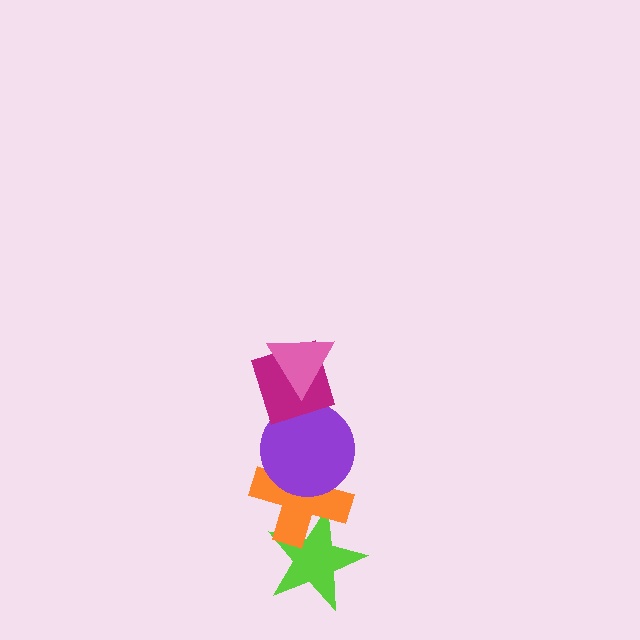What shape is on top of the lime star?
The orange cross is on top of the lime star.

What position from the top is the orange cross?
The orange cross is 4th from the top.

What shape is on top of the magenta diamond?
The pink triangle is on top of the magenta diamond.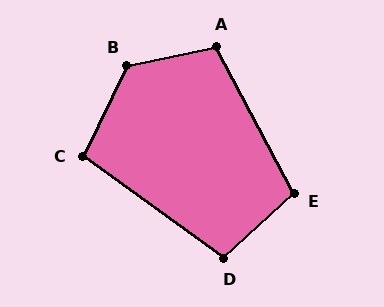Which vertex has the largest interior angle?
B, at approximately 128 degrees.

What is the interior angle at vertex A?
Approximately 106 degrees (obtuse).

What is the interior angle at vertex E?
Approximately 105 degrees (obtuse).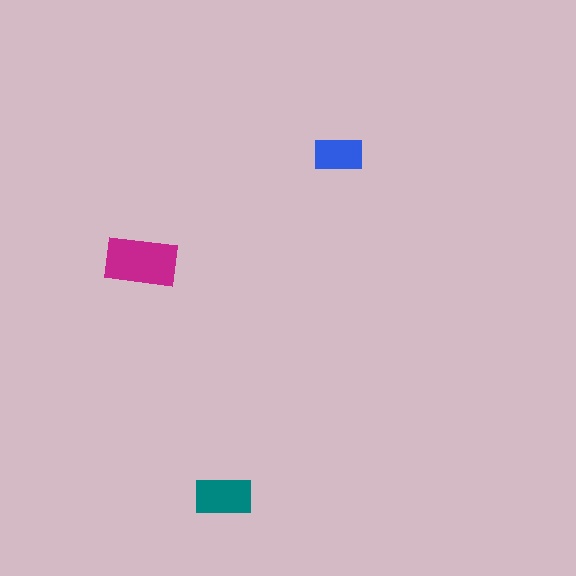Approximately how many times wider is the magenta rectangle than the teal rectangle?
About 1.5 times wider.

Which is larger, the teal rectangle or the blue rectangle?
The teal one.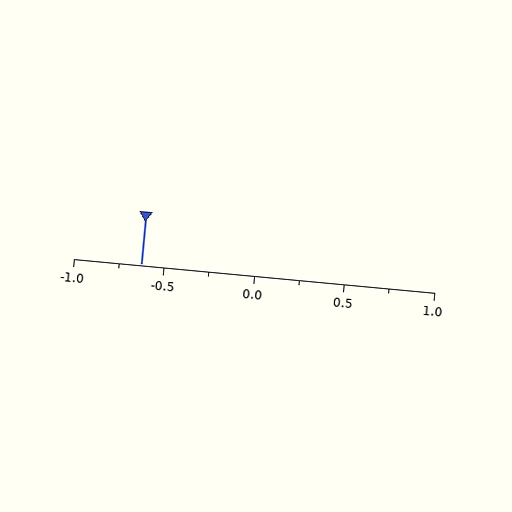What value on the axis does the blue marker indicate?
The marker indicates approximately -0.62.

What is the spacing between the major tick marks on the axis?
The major ticks are spaced 0.5 apart.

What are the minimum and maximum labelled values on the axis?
The axis runs from -1.0 to 1.0.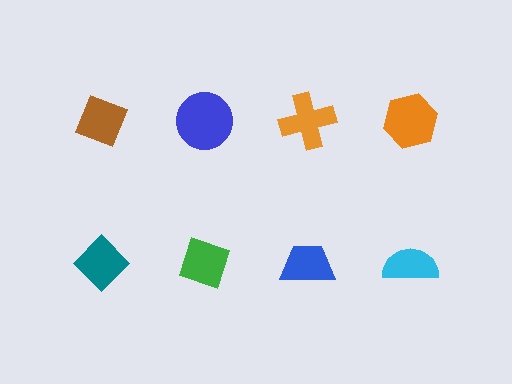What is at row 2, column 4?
A cyan semicircle.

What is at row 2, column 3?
A blue trapezoid.